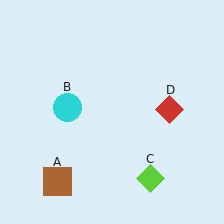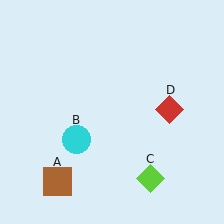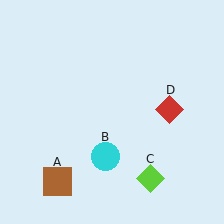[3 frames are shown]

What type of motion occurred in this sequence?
The cyan circle (object B) rotated counterclockwise around the center of the scene.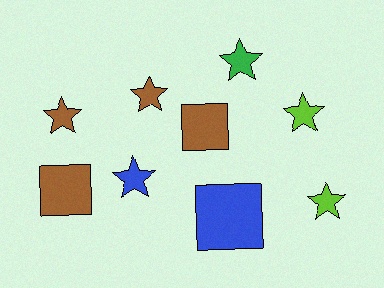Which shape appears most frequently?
Star, with 6 objects.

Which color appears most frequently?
Brown, with 4 objects.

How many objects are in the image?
There are 9 objects.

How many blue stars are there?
There is 1 blue star.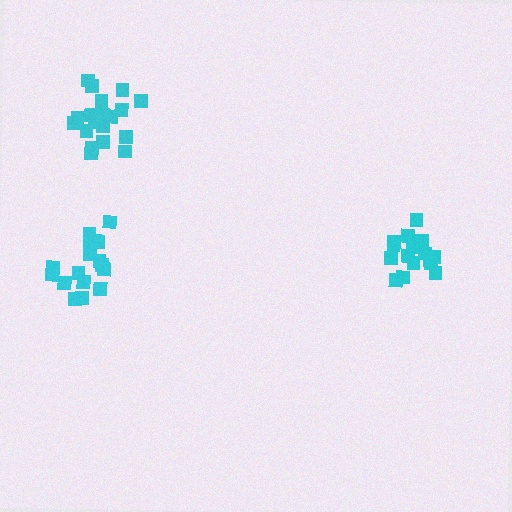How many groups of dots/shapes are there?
There are 3 groups.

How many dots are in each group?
Group 1: 16 dots, Group 2: 17 dots, Group 3: 21 dots (54 total).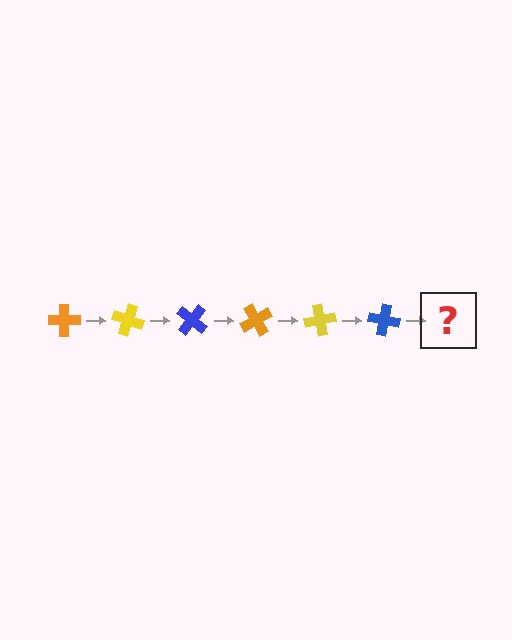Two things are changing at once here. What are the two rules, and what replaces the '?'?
The two rules are that it rotates 20 degrees each step and the color cycles through orange, yellow, and blue. The '?' should be an orange cross, rotated 120 degrees from the start.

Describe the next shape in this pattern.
It should be an orange cross, rotated 120 degrees from the start.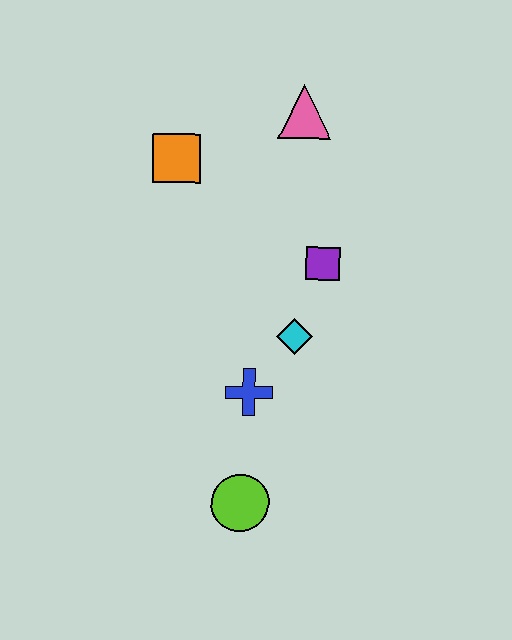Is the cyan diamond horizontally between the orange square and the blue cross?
No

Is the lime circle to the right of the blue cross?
No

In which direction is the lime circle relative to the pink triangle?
The lime circle is below the pink triangle.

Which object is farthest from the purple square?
The lime circle is farthest from the purple square.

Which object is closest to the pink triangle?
The orange square is closest to the pink triangle.